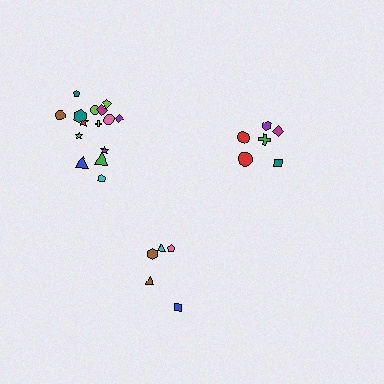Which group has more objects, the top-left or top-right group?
The top-left group.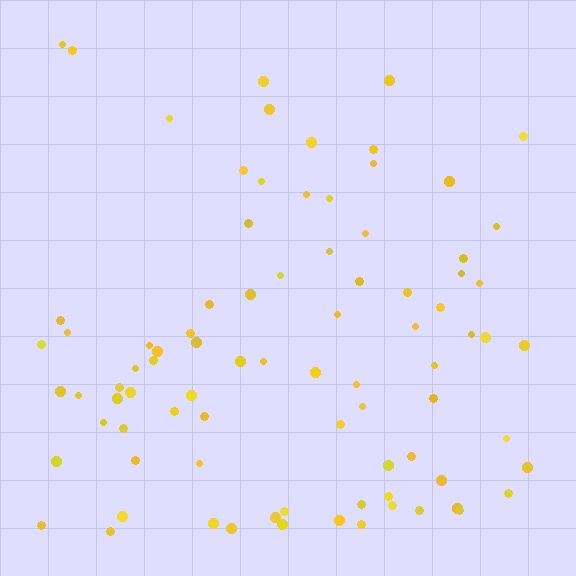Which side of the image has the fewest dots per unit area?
The top.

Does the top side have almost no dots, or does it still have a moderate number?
Still a moderate number, just noticeably fewer than the bottom.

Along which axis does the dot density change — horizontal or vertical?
Vertical.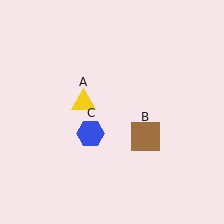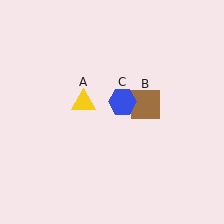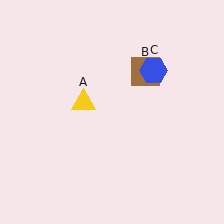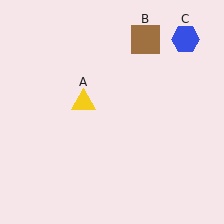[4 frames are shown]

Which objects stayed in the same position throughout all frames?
Yellow triangle (object A) remained stationary.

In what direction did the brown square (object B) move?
The brown square (object B) moved up.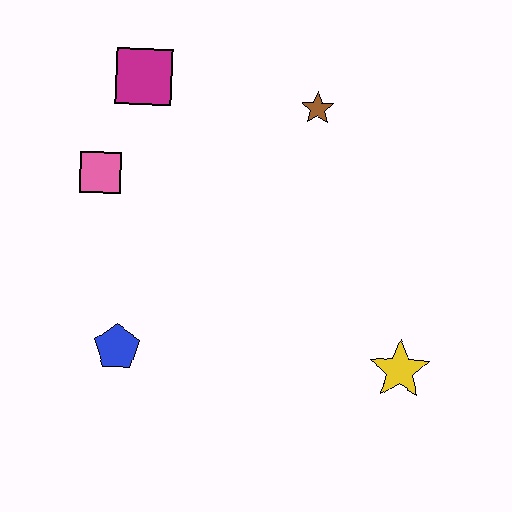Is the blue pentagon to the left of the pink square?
No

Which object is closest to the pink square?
The magenta square is closest to the pink square.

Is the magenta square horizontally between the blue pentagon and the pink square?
No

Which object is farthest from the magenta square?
The yellow star is farthest from the magenta square.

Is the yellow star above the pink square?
No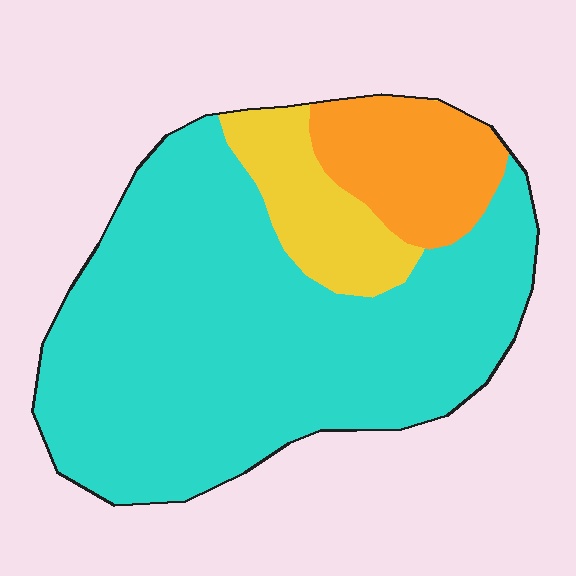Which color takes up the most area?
Cyan, at roughly 75%.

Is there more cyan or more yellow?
Cyan.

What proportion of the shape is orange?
Orange takes up about one eighth (1/8) of the shape.